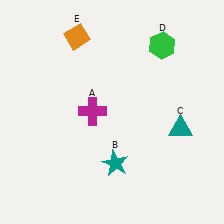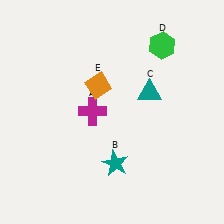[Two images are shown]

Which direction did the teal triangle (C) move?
The teal triangle (C) moved up.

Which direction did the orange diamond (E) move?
The orange diamond (E) moved down.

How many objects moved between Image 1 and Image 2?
2 objects moved between the two images.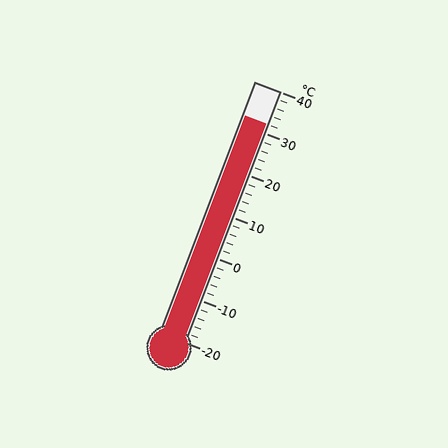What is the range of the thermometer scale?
The thermometer scale ranges from -20°C to 40°C.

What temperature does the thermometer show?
The thermometer shows approximately 32°C.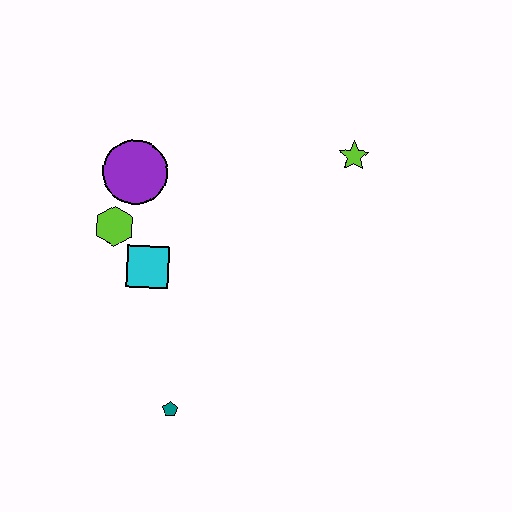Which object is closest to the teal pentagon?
The cyan square is closest to the teal pentagon.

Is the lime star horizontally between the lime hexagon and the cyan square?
No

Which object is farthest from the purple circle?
The teal pentagon is farthest from the purple circle.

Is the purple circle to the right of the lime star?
No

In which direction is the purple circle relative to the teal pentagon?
The purple circle is above the teal pentagon.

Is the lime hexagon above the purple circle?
No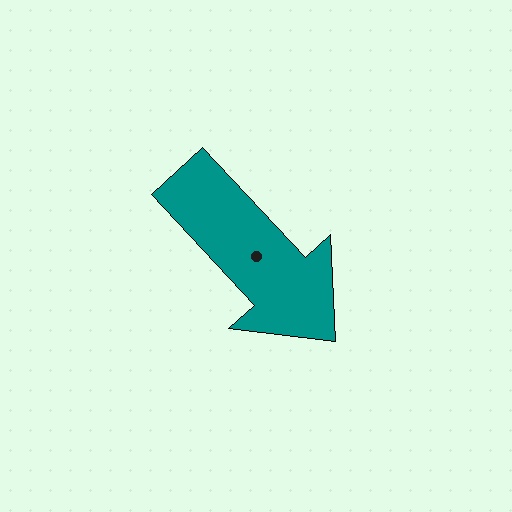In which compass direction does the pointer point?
Southeast.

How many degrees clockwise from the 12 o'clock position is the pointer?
Approximately 137 degrees.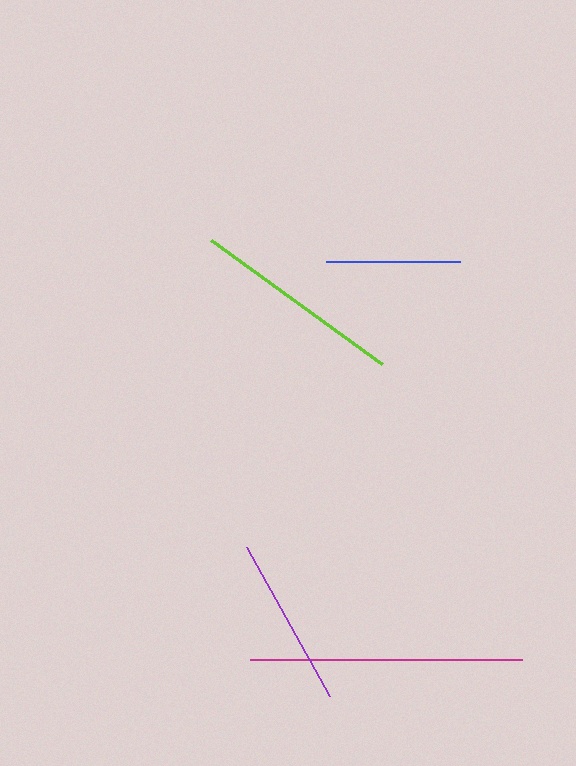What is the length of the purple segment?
The purple segment is approximately 170 pixels long.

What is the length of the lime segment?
The lime segment is approximately 210 pixels long.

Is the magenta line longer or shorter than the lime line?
The magenta line is longer than the lime line.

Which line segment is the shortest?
The blue line is the shortest at approximately 134 pixels.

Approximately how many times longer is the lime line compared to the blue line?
The lime line is approximately 1.6 times the length of the blue line.